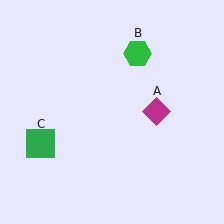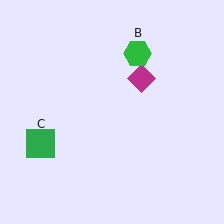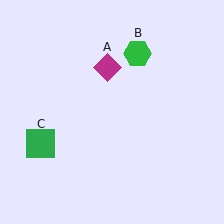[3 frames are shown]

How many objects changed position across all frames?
1 object changed position: magenta diamond (object A).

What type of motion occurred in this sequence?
The magenta diamond (object A) rotated counterclockwise around the center of the scene.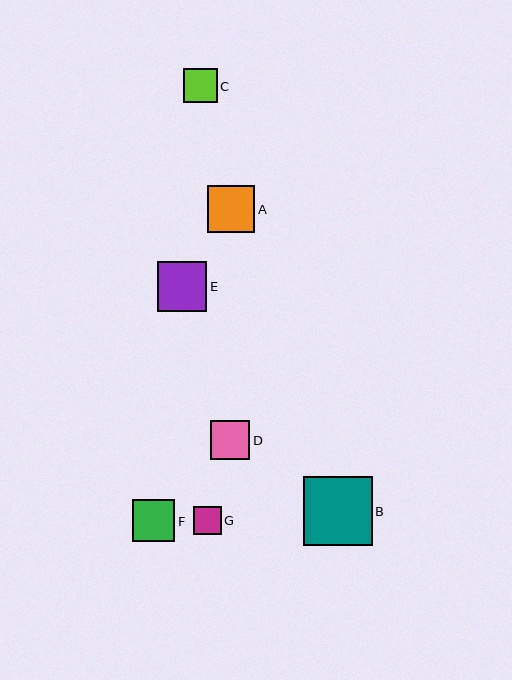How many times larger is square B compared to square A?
Square B is approximately 1.5 times the size of square A.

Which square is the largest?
Square B is the largest with a size of approximately 69 pixels.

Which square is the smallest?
Square G is the smallest with a size of approximately 28 pixels.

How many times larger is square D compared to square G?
Square D is approximately 1.4 times the size of square G.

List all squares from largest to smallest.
From largest to smallest: B, E, A, F, D, C, G.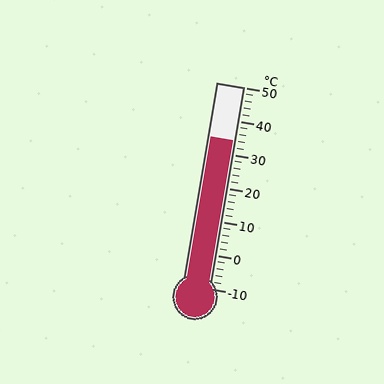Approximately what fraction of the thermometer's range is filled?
The thermometer is filled to approximately 75% of its range.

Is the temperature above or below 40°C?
The temperature is below 40°C.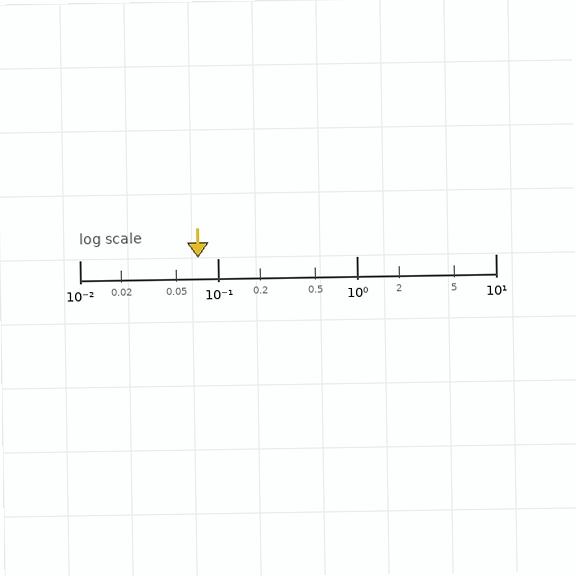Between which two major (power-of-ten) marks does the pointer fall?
The pointer is between 0.01 and 0.1.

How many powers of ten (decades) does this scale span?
The scale spans 3 decades, from 0.01 to 10.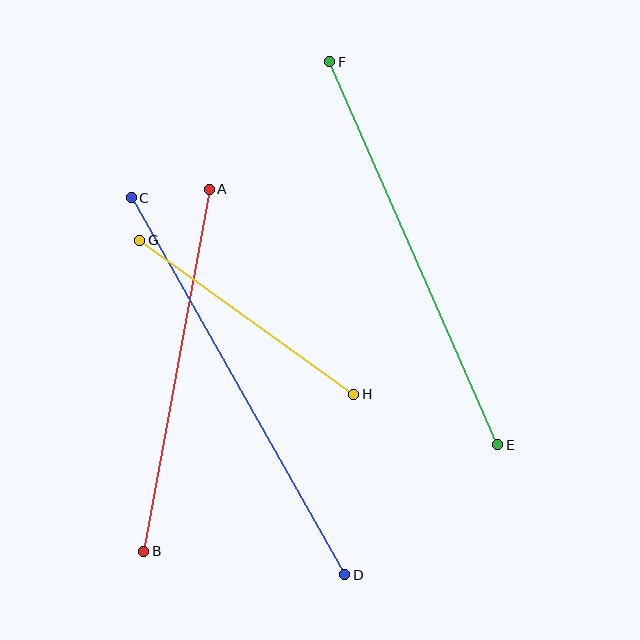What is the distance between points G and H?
The distance is approximately 264 pixels.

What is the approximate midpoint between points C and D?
The midpoint is at approximately (238, 386) pixels.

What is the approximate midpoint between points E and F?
The midpoint is at approximately (414, 253) pixels.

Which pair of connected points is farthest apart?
Points C and D are farthest apart.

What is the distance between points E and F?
The distance is approximately 418 pixels.